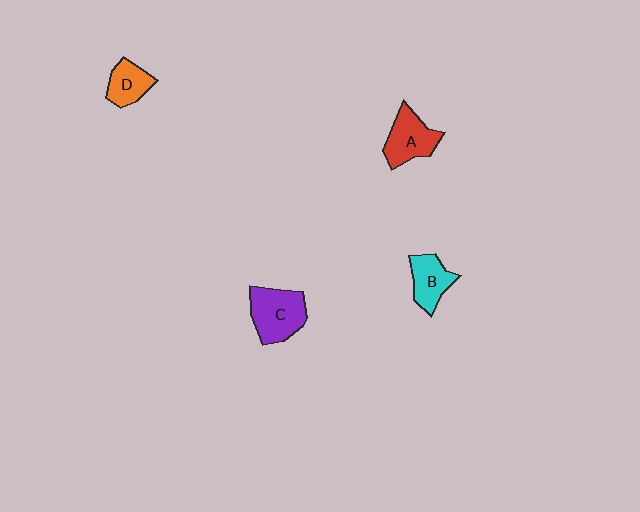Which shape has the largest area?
Shape C (purple).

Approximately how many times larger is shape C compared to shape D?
Approximately 1.7 times.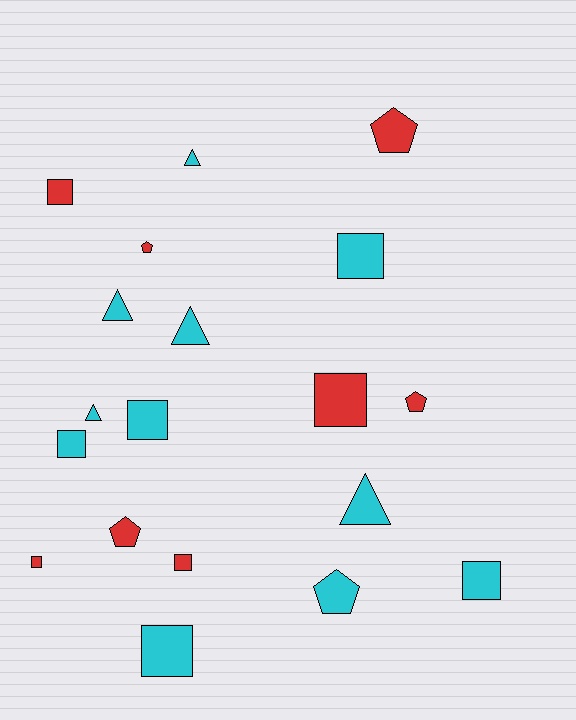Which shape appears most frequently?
Square, with 9 objects.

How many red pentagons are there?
There are 4 red pentagons.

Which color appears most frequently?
Cyan, with 11 objects.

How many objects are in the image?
There are 19 objects.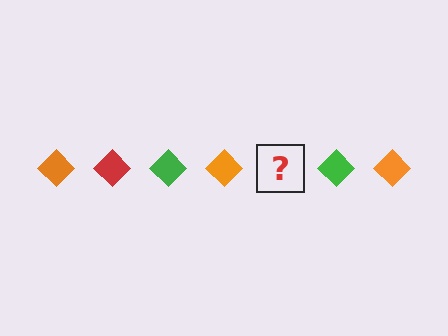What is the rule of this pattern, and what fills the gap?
The rule is that the pattern cycles through orange, red, green diamonds. The gap should be filled with a red diamond.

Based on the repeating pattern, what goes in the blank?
The blank should be a red diamond.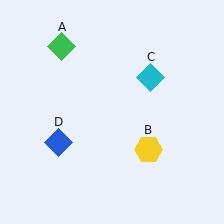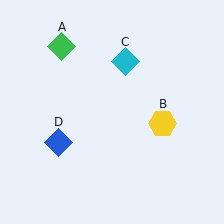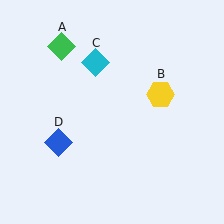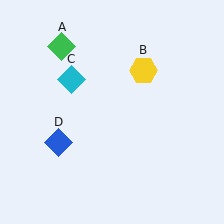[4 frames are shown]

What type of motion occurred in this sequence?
The yellow hexagon (object B), cyan diamond (object C) rotated counterclockwise around the center of the scene.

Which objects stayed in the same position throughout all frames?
Green diamond (object A) and blue diamond (object D) remained stationary.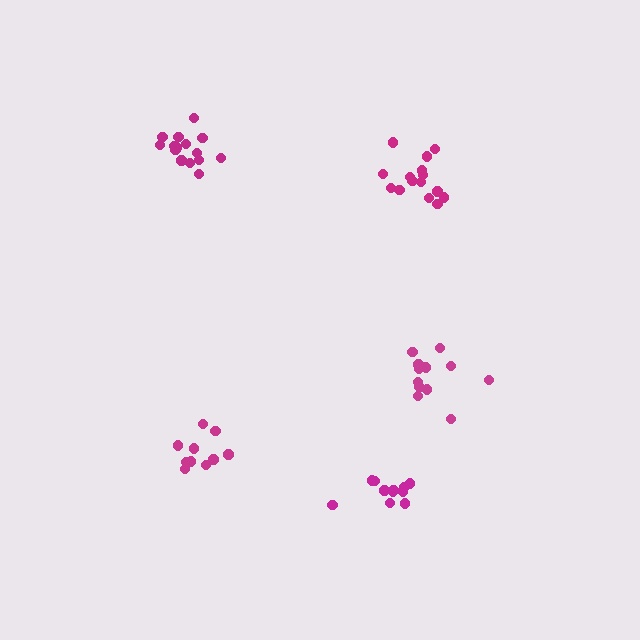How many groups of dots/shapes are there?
There are 5 groups.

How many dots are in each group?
Group 1: 15 dots, Group 2: 12 dots, Group 3: 10 dots, Group 4: 12 dots, Group 5: 15 dots (64 total).